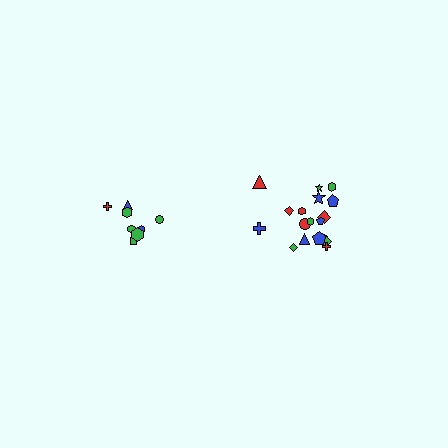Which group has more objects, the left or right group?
The right group.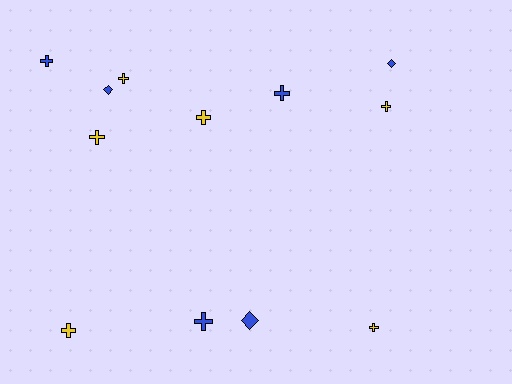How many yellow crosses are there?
There are 6 yellow crosses.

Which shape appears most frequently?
Cross, with 9 objects.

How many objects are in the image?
There are 12 objects.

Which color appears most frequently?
Blue, with 6 objects.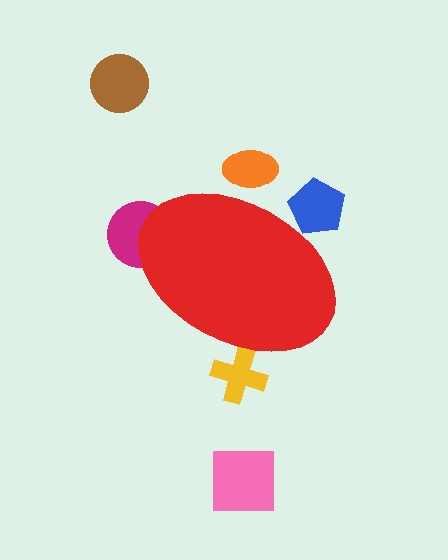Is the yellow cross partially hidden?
Yes, the yellow cross is partially hidden behind the red ellipse.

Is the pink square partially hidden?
No, the pink square is fully visible.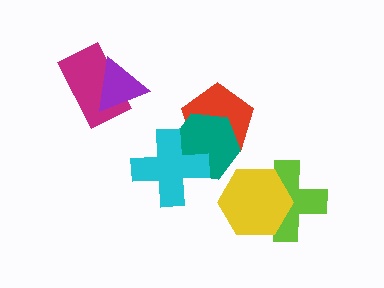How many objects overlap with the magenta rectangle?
1 object overlaps with the magenta rectangle.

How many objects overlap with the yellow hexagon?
1 object overlaps with the yellow hexagon.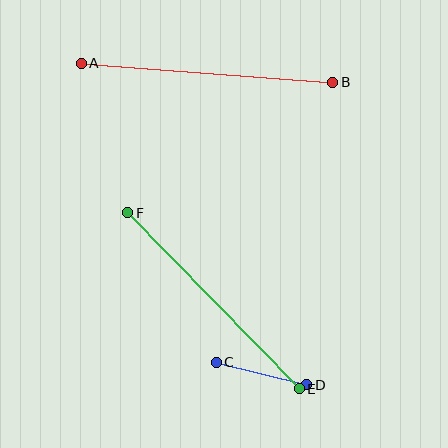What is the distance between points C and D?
The distance is approximately 93 pixels.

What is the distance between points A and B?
The distance is approximately 252 pixels.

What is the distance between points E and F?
The distance is approximately 246 pixels.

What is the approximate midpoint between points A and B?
The midpoint is at approximately (207, 73) pixels.